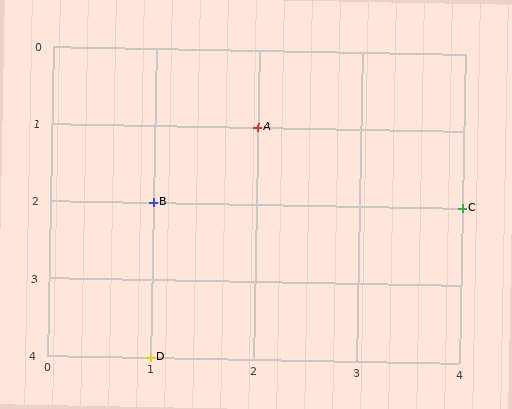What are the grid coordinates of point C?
Point C is at grid coordinates (4, 2).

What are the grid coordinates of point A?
Point A is at grid coordinates (2, 1).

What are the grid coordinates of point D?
Point D is at grid coordinates (1, 4).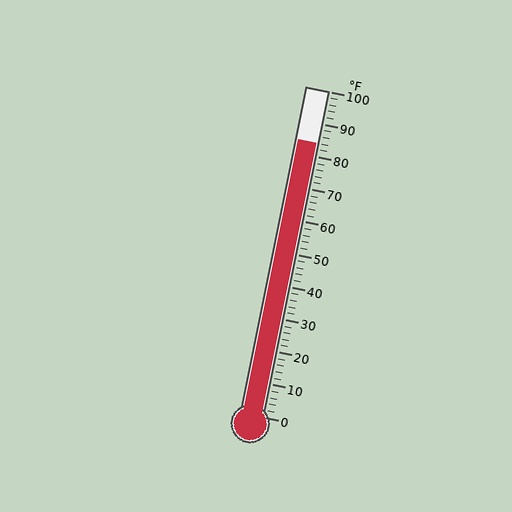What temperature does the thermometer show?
The thermometer shows approximately 84°F.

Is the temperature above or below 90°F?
The temperature is below 90°F.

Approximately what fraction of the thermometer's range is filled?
The thermometer is filled to approximately 85% of its range.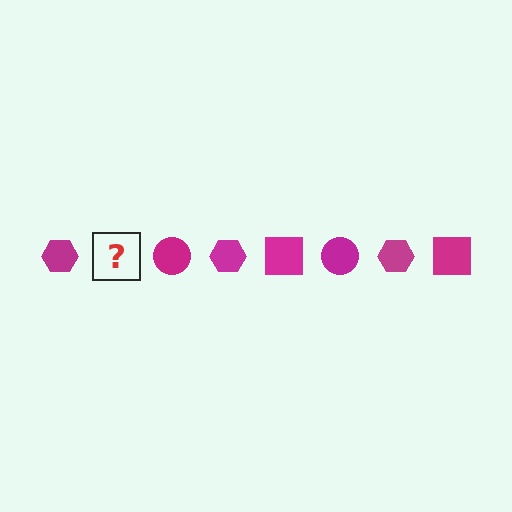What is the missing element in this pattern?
The missing element is a magenta square.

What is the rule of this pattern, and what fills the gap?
The rule is that the pattern cycles through hexagon, square, circle shapes in magenta. The gap should be filled with a magenta square.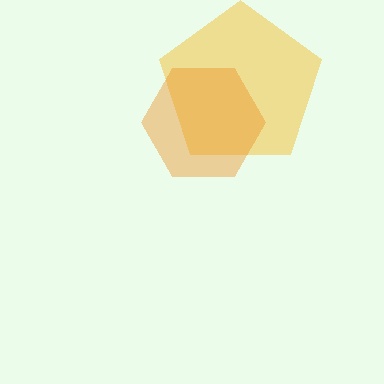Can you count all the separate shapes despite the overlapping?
Yes, there are 2 separate shapes.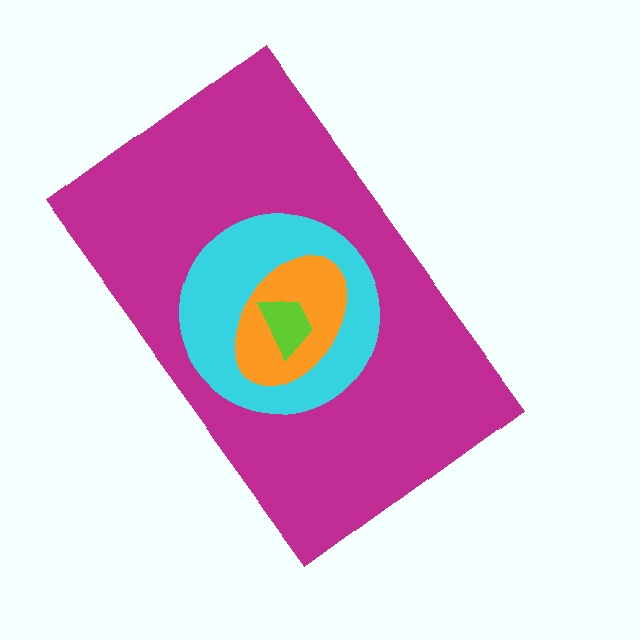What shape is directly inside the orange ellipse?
The lime trapezoid.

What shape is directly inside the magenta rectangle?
The cyan circle.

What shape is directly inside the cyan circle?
The orange ellipse.